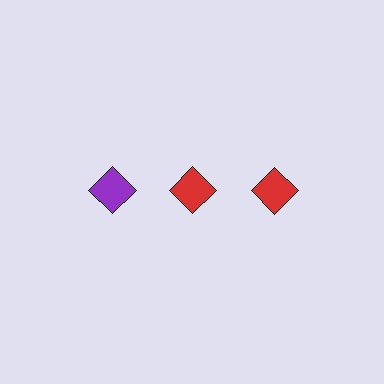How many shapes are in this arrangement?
There are 3 shapes arranged in a grid pattern.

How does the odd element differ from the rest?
It has a different color: purple instead of red.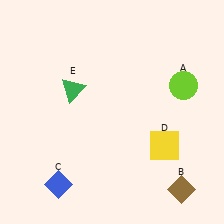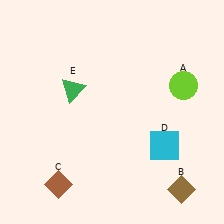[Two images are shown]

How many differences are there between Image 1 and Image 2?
There are 2 differences between the two images.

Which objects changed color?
C changed from blue to brown. D changed from yellow to cyan.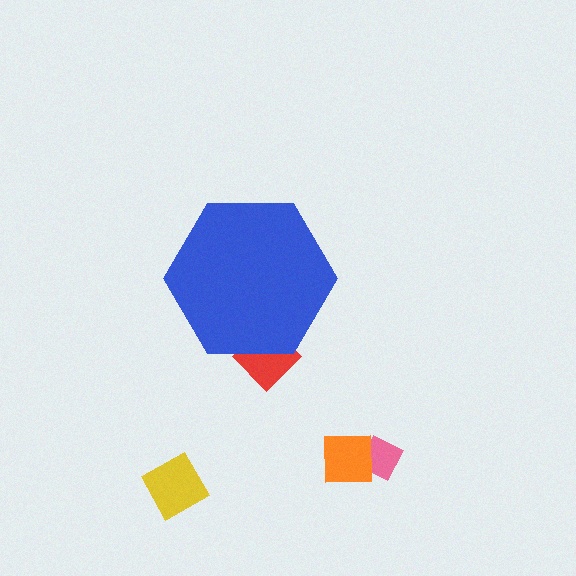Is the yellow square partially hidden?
No, the yellow square is fully visible.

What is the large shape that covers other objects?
A blue hexagon.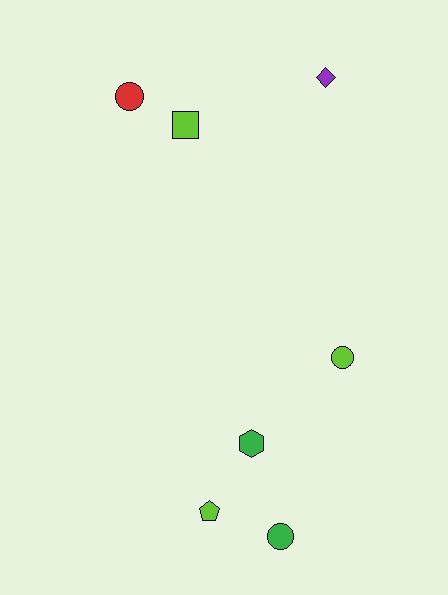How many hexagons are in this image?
There is 1 hexagon.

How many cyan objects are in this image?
There are no cyan objects.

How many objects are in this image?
There are 7 objects.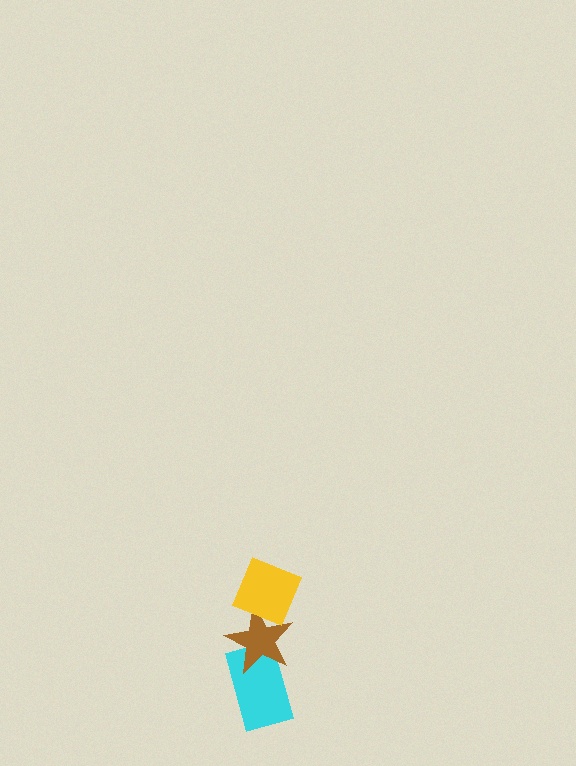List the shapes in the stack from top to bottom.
From top to bottom: the yellow diamond, the brown star, the cyan rectangle.